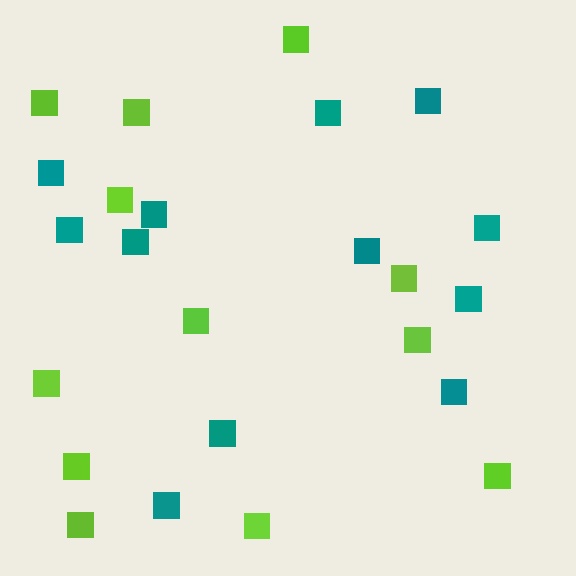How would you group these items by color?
There are 2 groups: one group of lime squares (12) and one group of teal squares (12).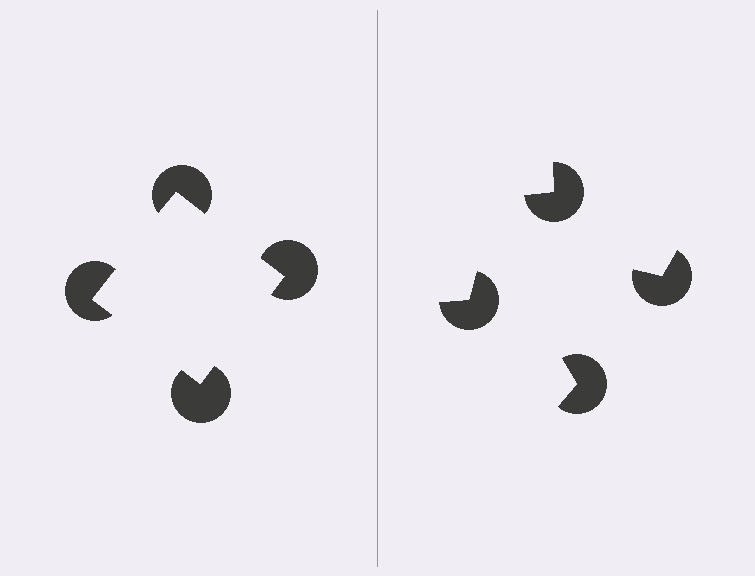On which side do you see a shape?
An illusory square appears on the left side. On the right side the wedge cuts are rotated, so no coherent shape forms.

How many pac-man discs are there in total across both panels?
8 — 4 on each side.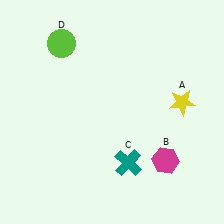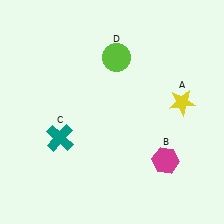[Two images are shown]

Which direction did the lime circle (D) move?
The lime circle (D) moved right.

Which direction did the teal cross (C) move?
The teal cross (C) moved left.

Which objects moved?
The objects that moved are: the teal cross (C), the lime circle (D).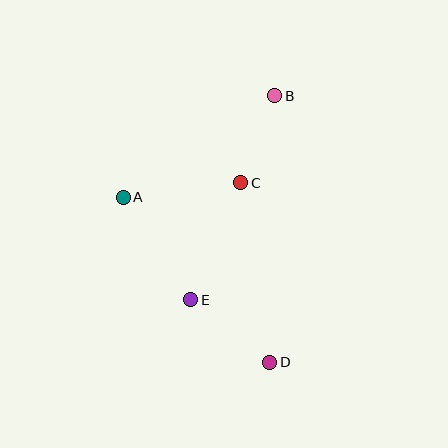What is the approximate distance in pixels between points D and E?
The distance between D and E is approximately 101 pixels.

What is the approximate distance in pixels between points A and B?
The distance between A and B is approximately 183 pixels.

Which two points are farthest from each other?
Points B and D are farthest from each other.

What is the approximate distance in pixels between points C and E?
The distance between C and E is approximately 128 pixels.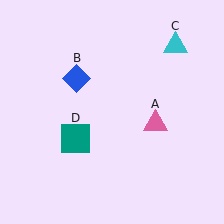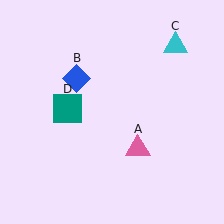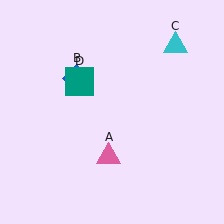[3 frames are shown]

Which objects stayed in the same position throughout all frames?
Blue diamond (object B) and cyan triangle (object C) remained stationary.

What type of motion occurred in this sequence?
The pink triangle (object A), teal square (object D) rotated clockwise around the center of the scene.